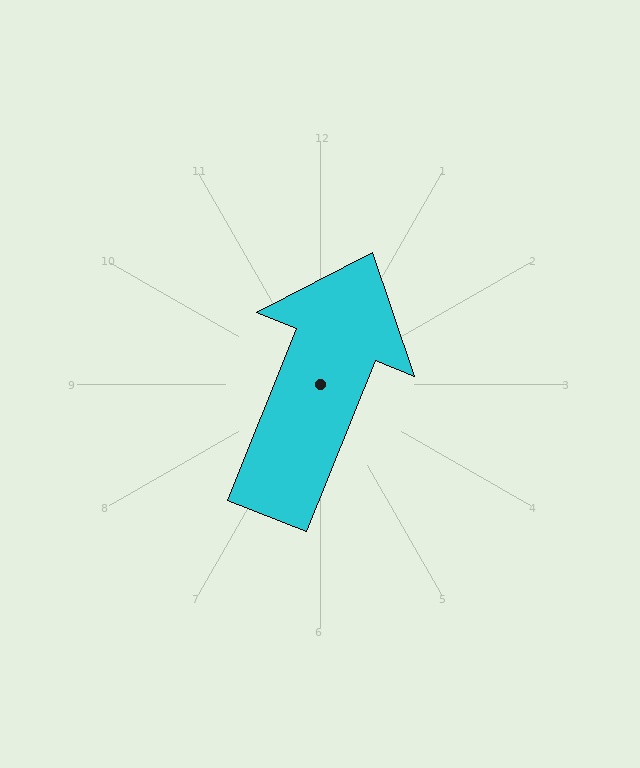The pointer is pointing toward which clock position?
Roughly 1 o'clock.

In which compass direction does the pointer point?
North.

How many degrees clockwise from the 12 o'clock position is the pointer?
Approximately 22 degrees.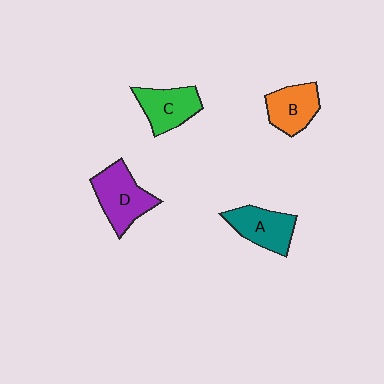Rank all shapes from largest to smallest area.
From largest to smallest: D (purple), A (teal), C (green), B (orange).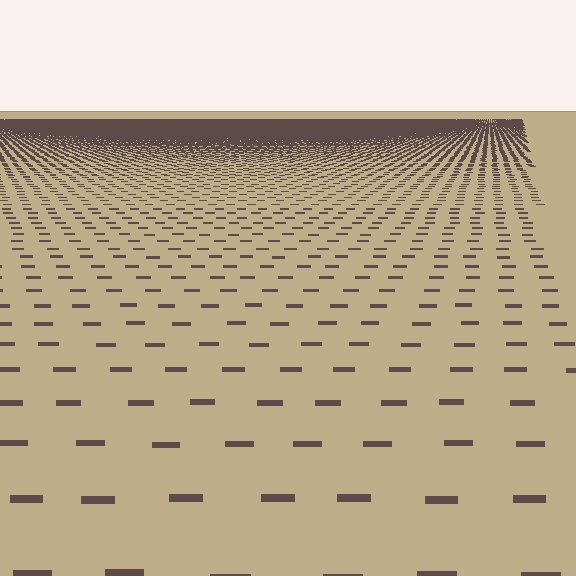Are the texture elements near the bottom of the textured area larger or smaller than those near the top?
Larger. Near the bottom, elements are closer to the viewer and appear at a bigger on-screen size.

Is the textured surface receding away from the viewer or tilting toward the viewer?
The surface is receding away from the viewer. Texture elements get smaller and denser toward the top.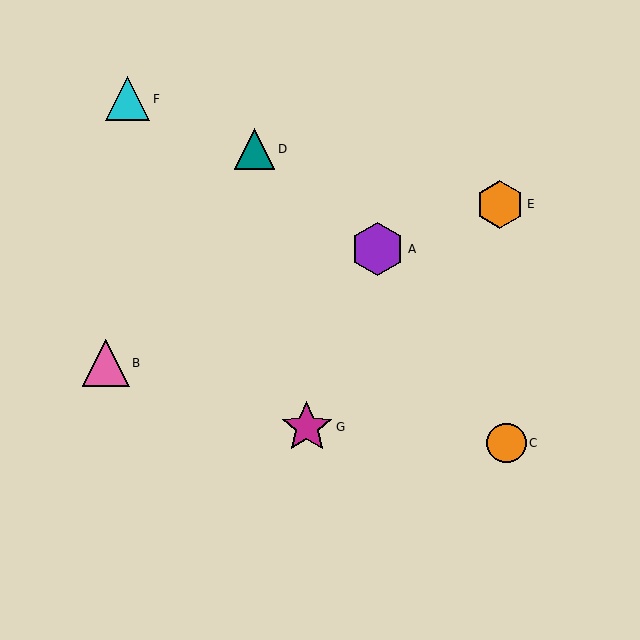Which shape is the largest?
The purple hexagon (labeled A) is the largest.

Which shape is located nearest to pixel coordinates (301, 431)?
The magenta star (labeled G) at (307, 427) is nearest to that location.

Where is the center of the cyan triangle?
The center of the cyan triangle is at (127, 99).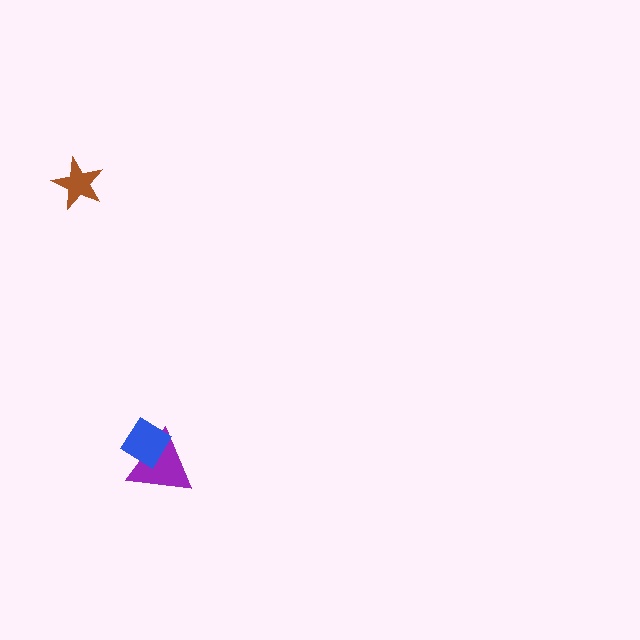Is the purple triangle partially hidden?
Yes, it is partially covered by another shape.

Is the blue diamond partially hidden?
No, no other shape covers it.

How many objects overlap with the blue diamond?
1 object overlaps with the blue diamond.